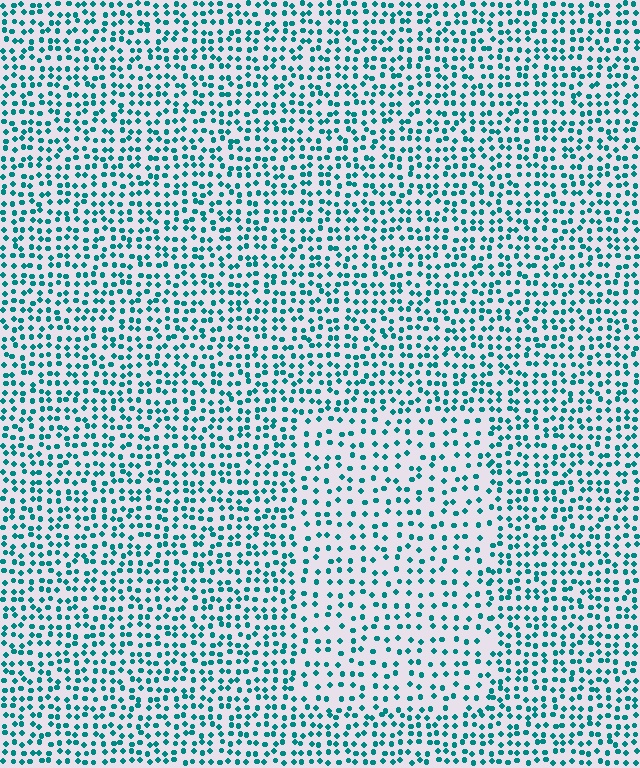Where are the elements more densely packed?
The elements are more densely packed outside the rectangle boundary.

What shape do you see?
I see a rectangle.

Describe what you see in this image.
The image contains small teal elements arranged at two different densities. A rectangle-shaped region is visible where the elements are less densely packed than the surrounding area.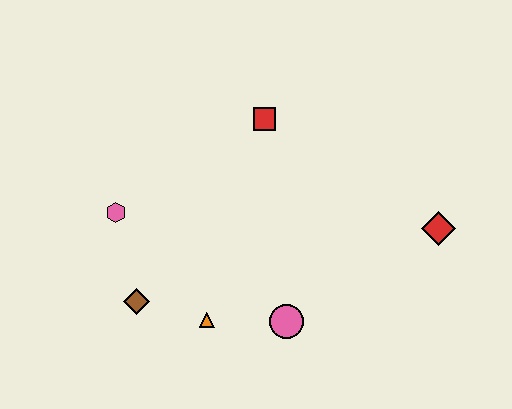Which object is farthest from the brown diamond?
The red diamond is farthest from the brown diamond.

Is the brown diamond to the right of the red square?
No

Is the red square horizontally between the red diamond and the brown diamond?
Yes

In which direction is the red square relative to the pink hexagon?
The red square is to the right of the pink hexagon.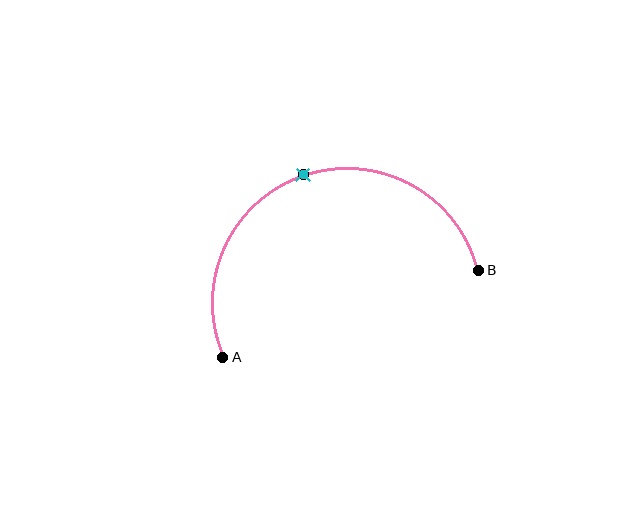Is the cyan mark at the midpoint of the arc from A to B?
Yes. The cyan mark lies on the arc at equal arc-length from both A and B — it is the arc midpoint.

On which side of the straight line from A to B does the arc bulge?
The arc bulges above the straight line connecting A and B.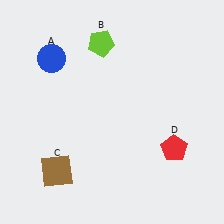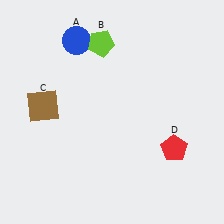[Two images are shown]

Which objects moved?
The objects that moved are: the blue circle (A), the brown square (C).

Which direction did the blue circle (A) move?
The blue circle (A) moved right.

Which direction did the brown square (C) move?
The brown square (C) moved up.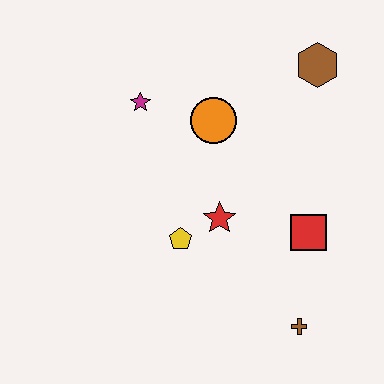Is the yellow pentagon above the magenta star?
No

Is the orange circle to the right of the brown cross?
No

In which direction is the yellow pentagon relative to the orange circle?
The yellow pentagon is below the orange circle.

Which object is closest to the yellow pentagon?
The red star is closest to the yellow pentagon.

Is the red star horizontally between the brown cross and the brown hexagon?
No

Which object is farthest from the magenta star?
The brown cross is farthest from the magenta star.